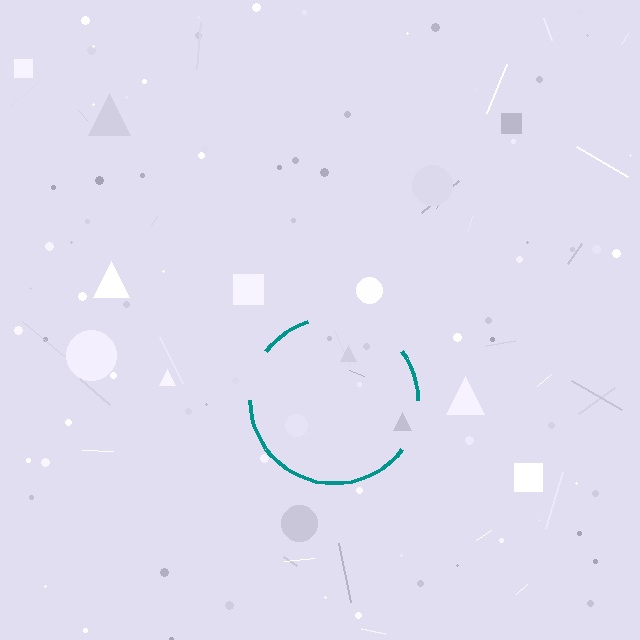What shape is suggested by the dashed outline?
The dashed outline suggests a circle.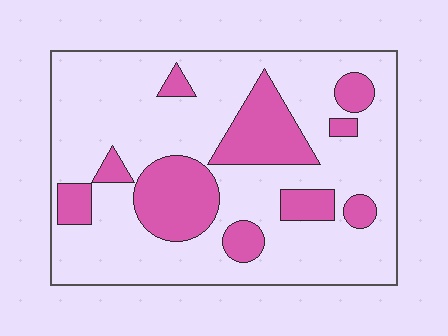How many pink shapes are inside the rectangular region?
10.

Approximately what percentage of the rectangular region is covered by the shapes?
Approximately 25%.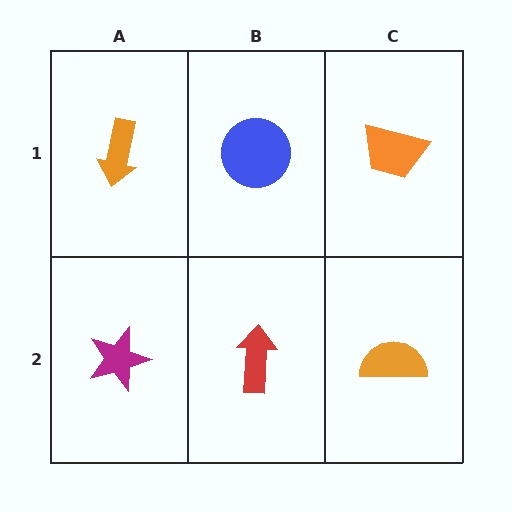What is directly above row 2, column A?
An orange arrow.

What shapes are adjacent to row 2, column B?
A blue circle (row 1, column B), a magenta star (row 2, column A), an orange semicircle (row 2, column C).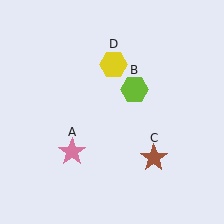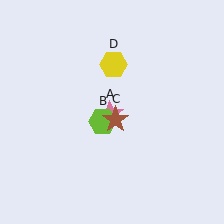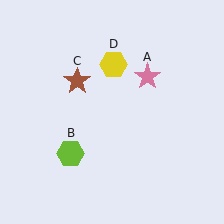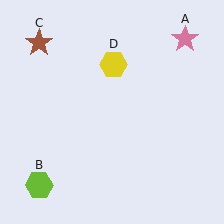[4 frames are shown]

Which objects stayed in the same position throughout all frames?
Yellow hexagon (object D) remained stationary.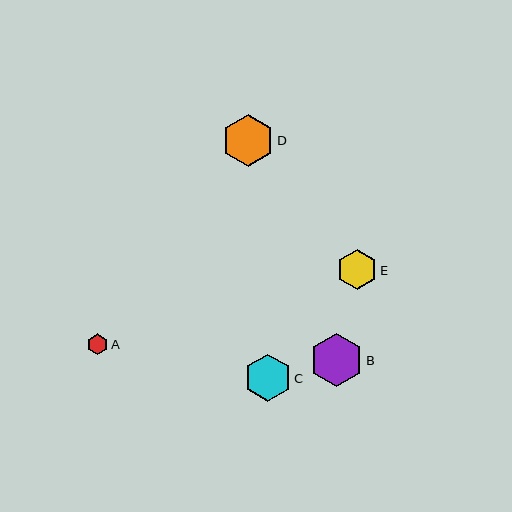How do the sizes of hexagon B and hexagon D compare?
Hexagon B and hexagon D are approximately the same size.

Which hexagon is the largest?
Hexagon B is the largest with a size of approximately 53 pixels.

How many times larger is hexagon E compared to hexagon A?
Hexagon E is approximately 1.9 times the size of hexagon A.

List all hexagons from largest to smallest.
From largest to smallest: B, D, C, E, A.